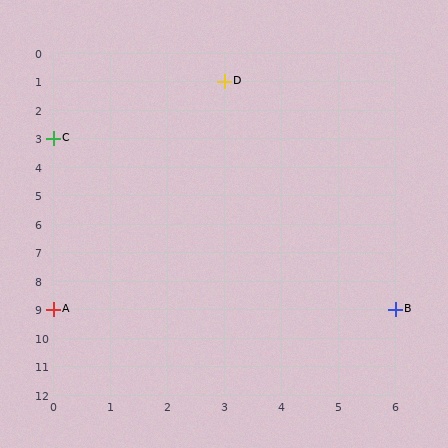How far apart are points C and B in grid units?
Points C and B are 6 columns and 6 rows apart (about 8.5 grid units diagonally).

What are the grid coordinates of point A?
Point A is at grid coordinates (0, 9).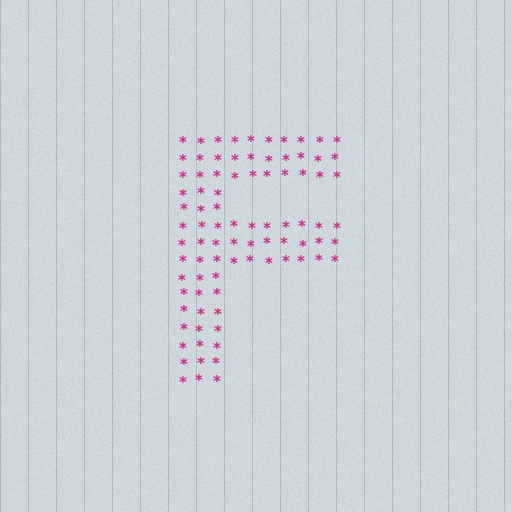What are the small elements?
The small elements are asterisks.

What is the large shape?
The large shape is the letter F.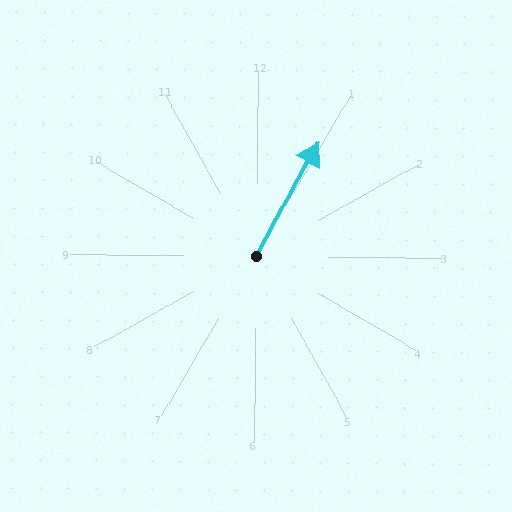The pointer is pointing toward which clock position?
Roughly 1 o'clock.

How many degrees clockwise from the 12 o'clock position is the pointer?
Approximately 28 degrees.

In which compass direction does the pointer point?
Northeast.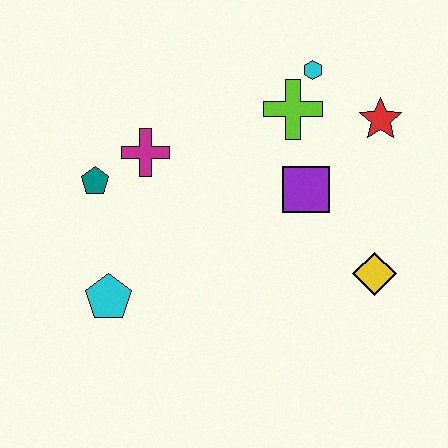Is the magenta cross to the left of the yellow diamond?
Yes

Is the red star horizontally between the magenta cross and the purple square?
No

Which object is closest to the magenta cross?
The teal pentagon is closest to the magenta cross.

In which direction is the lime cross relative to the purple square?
The lime cross is above the purple square.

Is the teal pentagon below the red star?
Yes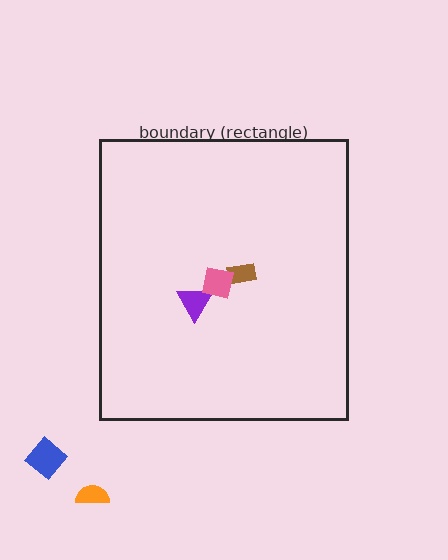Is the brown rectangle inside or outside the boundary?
Inside.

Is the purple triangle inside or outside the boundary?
Inside.